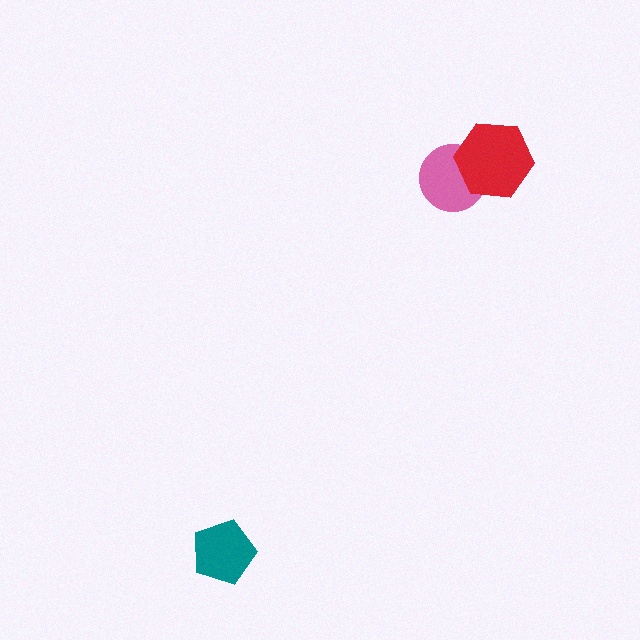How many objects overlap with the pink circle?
1 object overlaps with the pink circle.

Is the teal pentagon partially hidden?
No, no other shape covers it.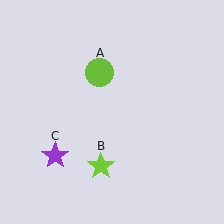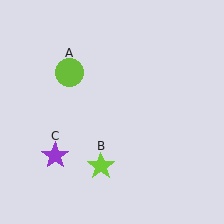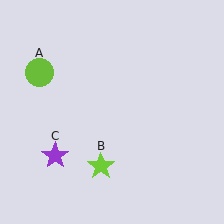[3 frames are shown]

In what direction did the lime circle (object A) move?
The lime circle (object A) moved left.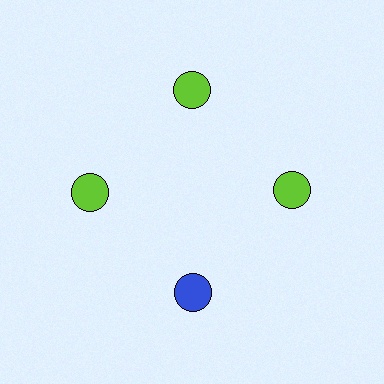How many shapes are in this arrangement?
There are 4 shapes arranged in a ring pattern.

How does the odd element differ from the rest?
It has a different color: blue instead of lime.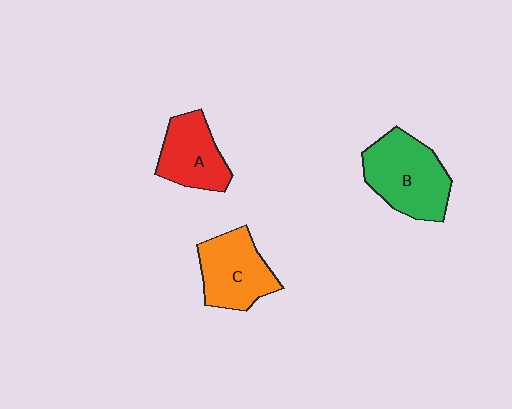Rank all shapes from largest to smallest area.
From largest to smallest: B (green), C (orange), A (red).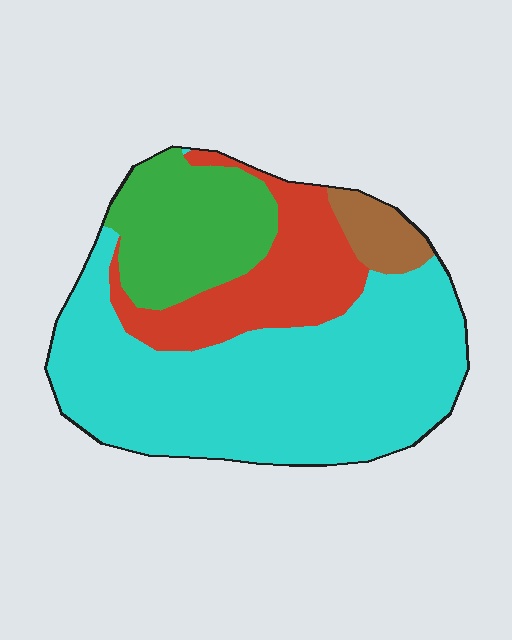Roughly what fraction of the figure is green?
Green covers roughly 20% of the figure.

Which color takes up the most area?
Cyan, at roughly 55%.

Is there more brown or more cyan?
Cyan.